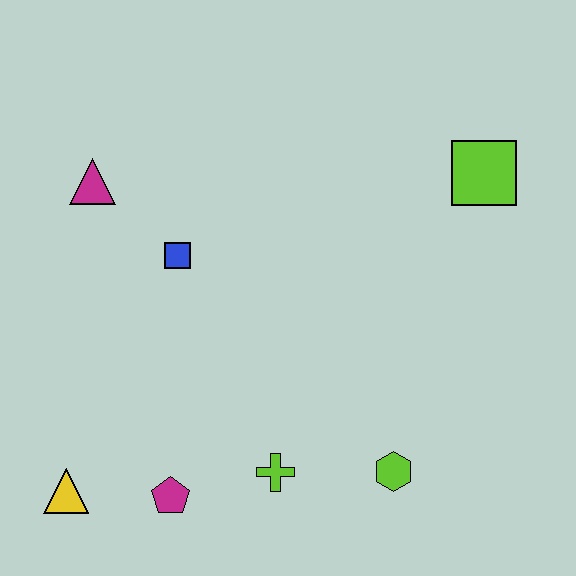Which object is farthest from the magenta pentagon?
The lime square is farthest from the magenta pentagon.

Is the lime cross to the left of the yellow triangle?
No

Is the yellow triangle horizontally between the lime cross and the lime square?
No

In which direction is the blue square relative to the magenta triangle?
The blue square is to the right of the magenta triangle.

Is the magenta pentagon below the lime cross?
Yes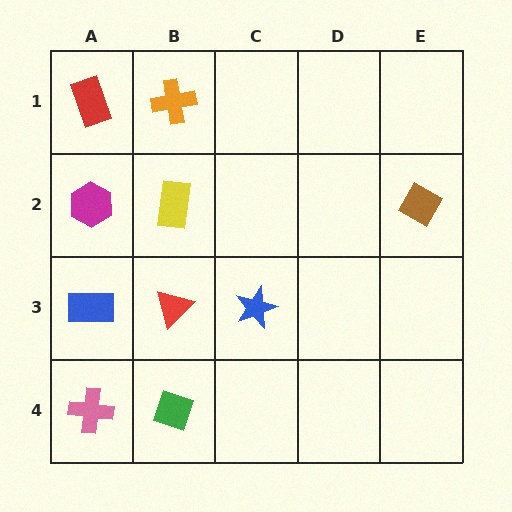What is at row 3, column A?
A blue rectangle.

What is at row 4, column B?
A green diamond.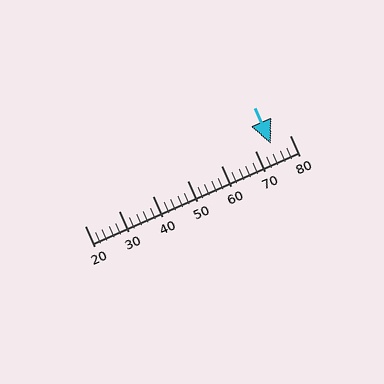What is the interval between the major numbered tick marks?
The major tick marks are spaced 10 units apart.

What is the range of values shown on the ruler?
The ruler shows values from 20 to 80.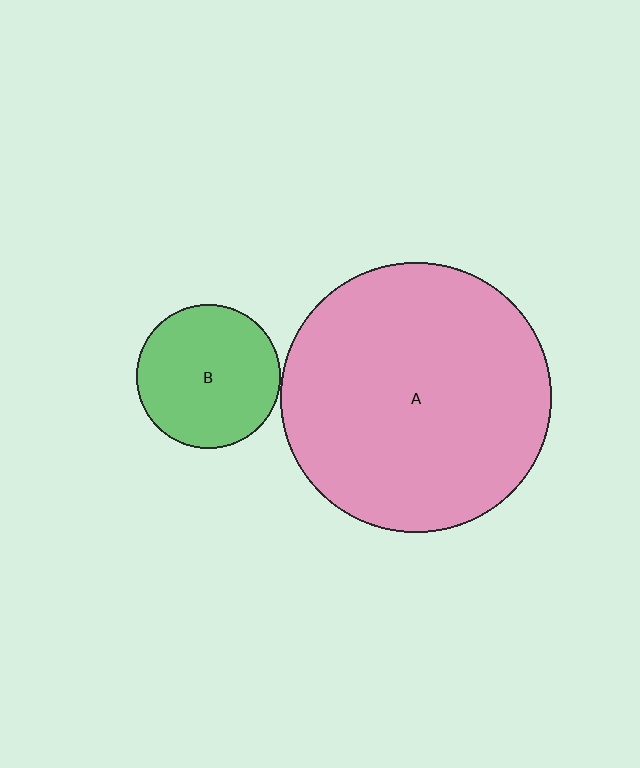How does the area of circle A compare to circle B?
Approximately 3.5 times.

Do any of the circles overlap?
No, none of the circles overlap.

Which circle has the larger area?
Circle A (pink).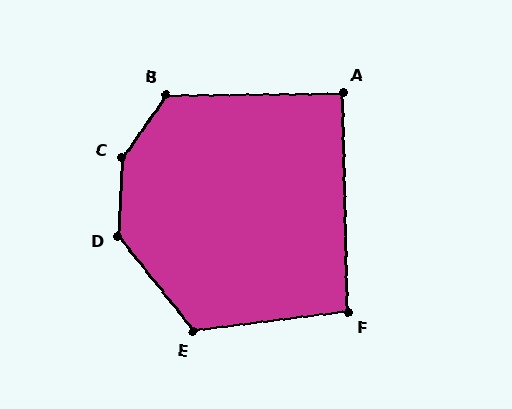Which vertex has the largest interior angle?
C, at approximately 148 degrees.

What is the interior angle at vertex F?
Approximately 96 degrees (obtuse).